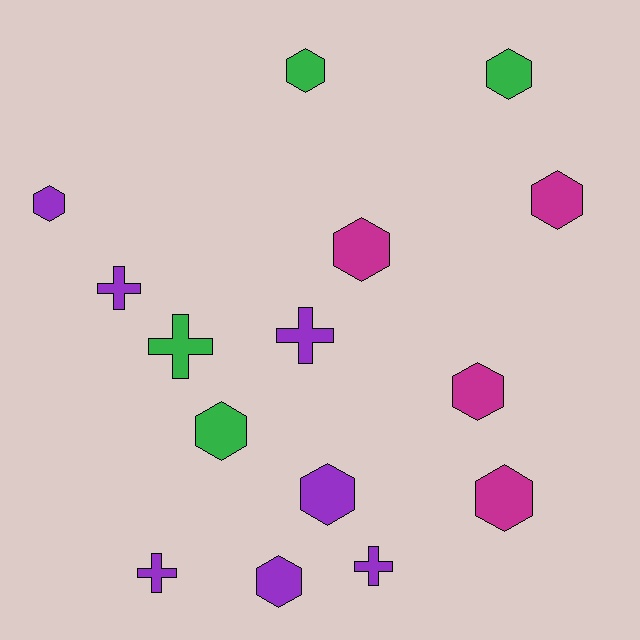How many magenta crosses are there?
There are no magenta crosses.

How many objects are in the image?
There are 15 objects.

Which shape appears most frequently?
Hexagon, with 10 objects.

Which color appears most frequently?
Purple, with 7 objects.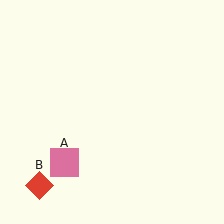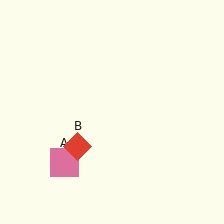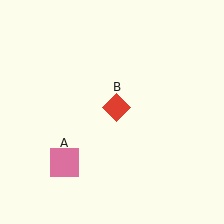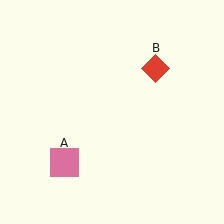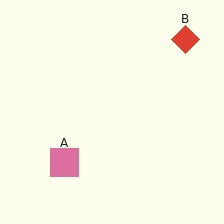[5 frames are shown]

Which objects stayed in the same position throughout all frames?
Pink square (object A) remained stationary.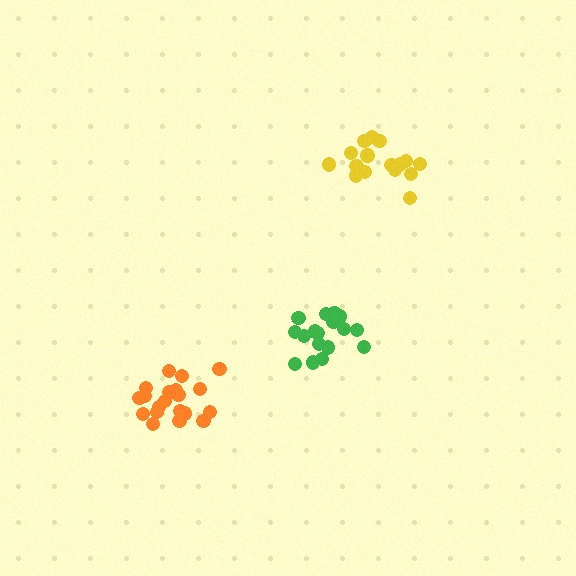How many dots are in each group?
Group 1: 16 dots, Group 2: 17 dots, Group 3: 20 dots (53 total).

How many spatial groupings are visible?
There are 3 spatial groupings.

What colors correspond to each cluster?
The clusters are colored: yellow, green, orange.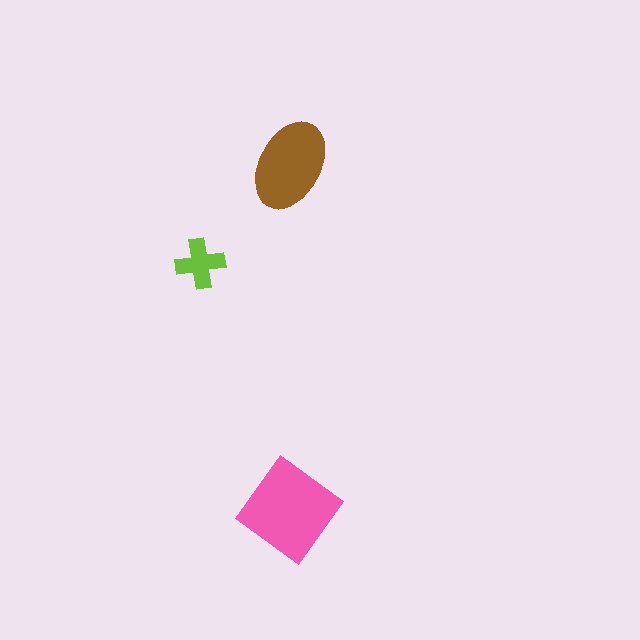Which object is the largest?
The pink diamond.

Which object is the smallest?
The lime cross.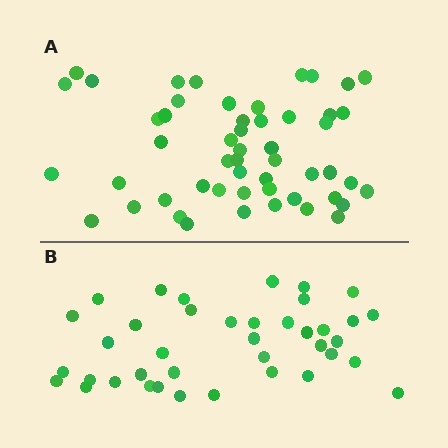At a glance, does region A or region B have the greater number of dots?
Region A (the top region) has more dots.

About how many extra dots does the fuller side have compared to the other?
Region A has approximately 15 more dots than region B.